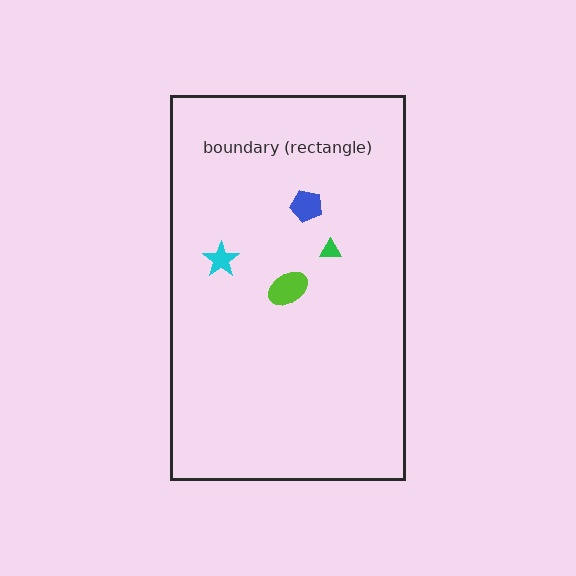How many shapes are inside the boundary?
4 inside, 0 outside.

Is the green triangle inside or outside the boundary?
Inside.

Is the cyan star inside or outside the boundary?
Inside.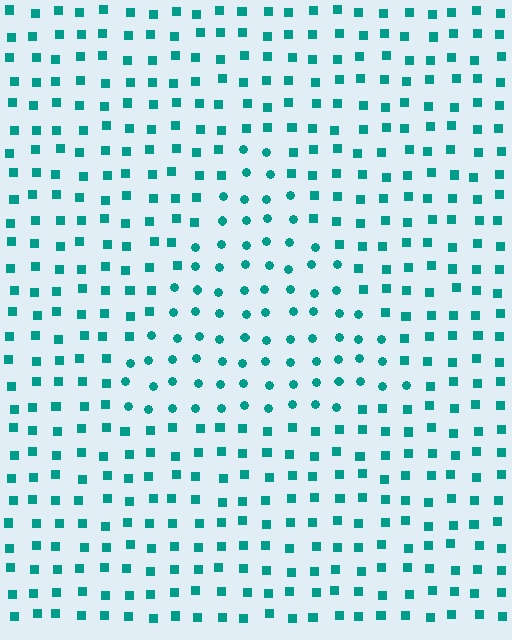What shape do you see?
I see a triangle.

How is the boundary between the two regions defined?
The boundary is defined by a change in element shape: circles inside vs. squares outside. All elements share the same color and spacing.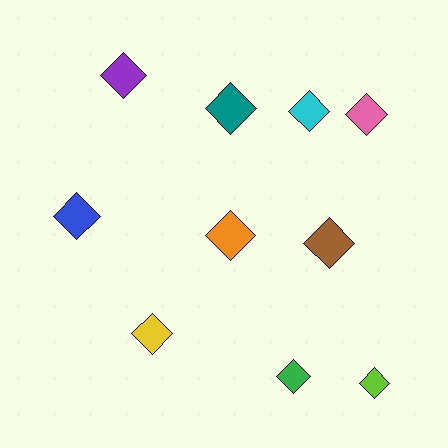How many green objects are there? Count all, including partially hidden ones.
There is 1 green object.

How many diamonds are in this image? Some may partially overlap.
There are 10 diamonds.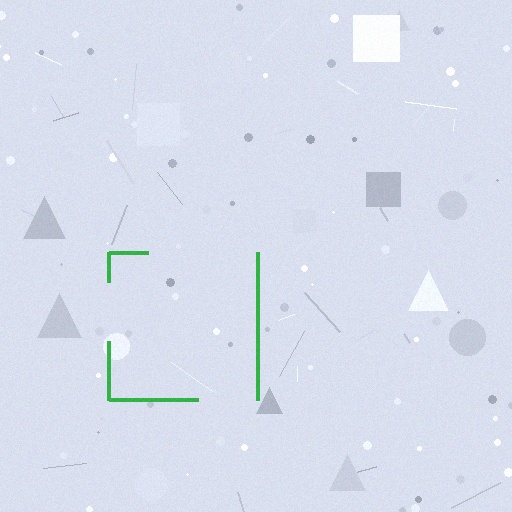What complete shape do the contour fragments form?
The contour fragments form a square.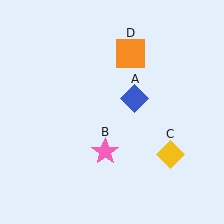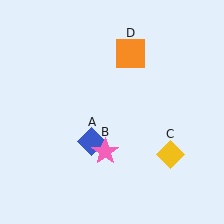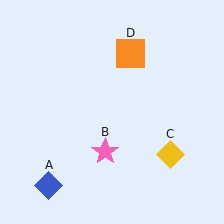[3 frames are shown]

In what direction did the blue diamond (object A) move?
The blue diamond (object A) moved down and to the left.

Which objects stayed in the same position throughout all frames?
Pink star (object B) and yellow diamond (object C) and orange square (object D) remained stationary.